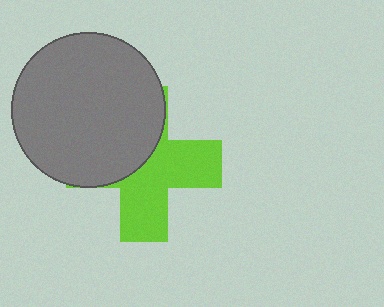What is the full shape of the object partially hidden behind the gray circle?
The partially hidden object is a lime cross.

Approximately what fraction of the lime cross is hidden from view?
Roughly 48% of the lime cross is hidden behind the gray circle.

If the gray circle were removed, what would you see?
You would see the complete lime cross.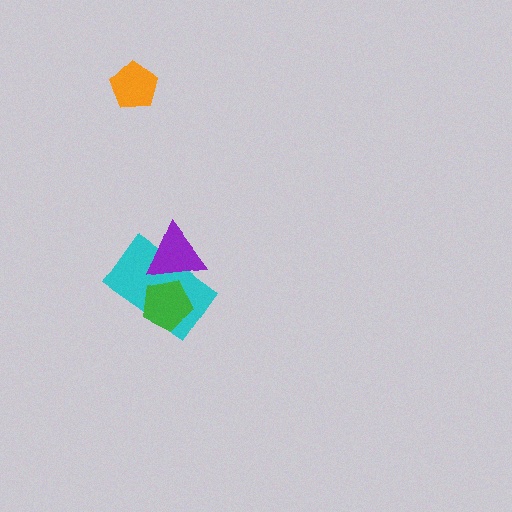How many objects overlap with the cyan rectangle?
2 objects overlap with the cyan rectangle.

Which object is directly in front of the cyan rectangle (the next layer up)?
The purple triangle is directly in front of the cyan rectangle.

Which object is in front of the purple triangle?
The green pentagon is in front of the purple triangle.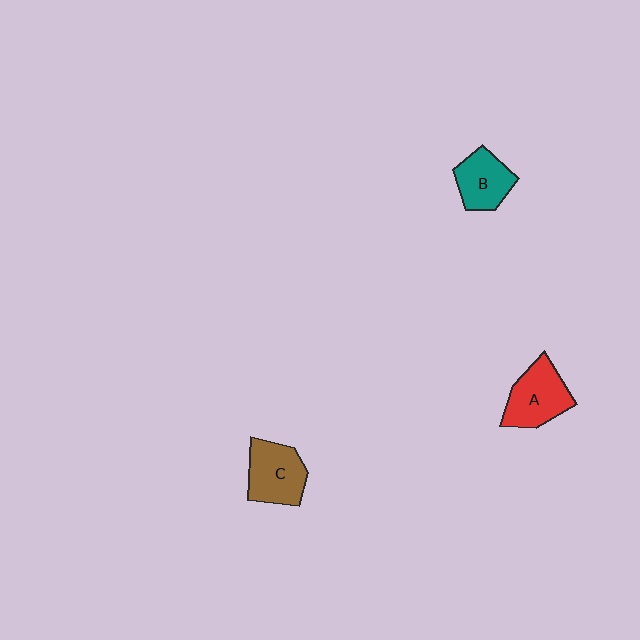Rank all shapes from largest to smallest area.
From largest to smallest: A (red), C (brown), B (teal).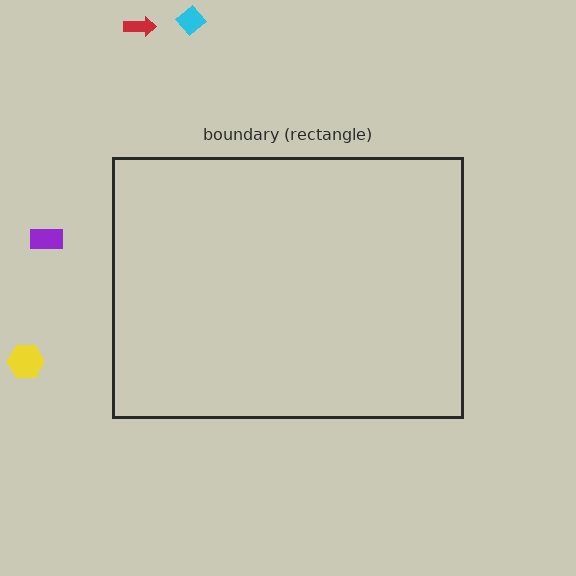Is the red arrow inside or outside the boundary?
Outside.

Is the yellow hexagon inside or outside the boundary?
Outside.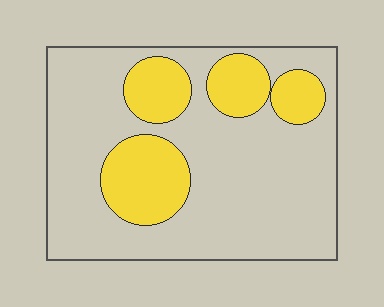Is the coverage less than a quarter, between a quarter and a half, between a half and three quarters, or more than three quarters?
Between a quarter and a half.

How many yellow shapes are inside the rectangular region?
4.